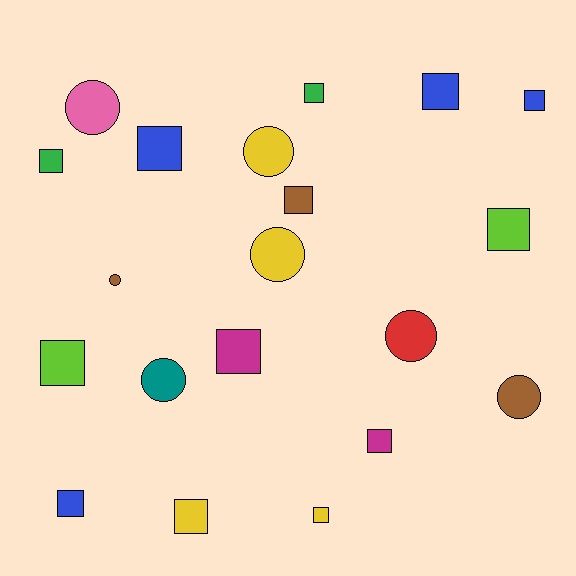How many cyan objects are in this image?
There are no cyan objects.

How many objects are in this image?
There are 20 objects.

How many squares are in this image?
There are 13 squares.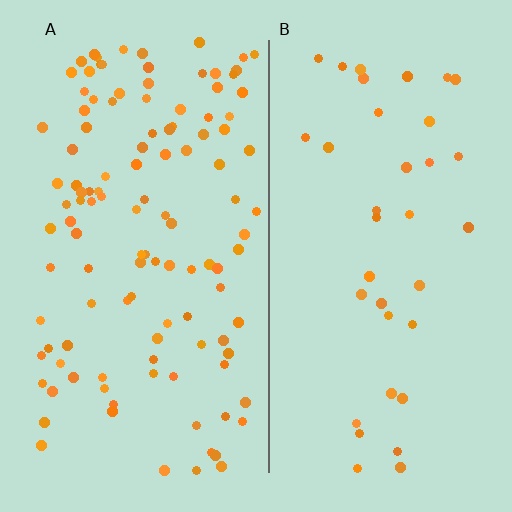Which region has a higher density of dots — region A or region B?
A (the left).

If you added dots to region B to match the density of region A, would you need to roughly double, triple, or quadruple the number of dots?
Approximately triple.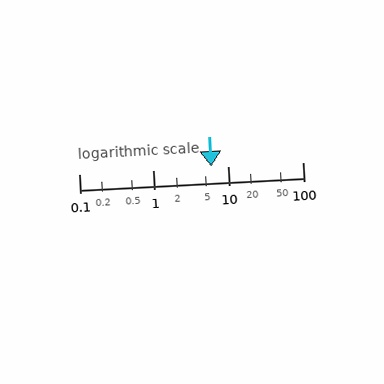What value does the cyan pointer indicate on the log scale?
The pointer indicates approximately 5.9.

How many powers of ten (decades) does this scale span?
The scale spans 3 decades, from 0.1 to 100.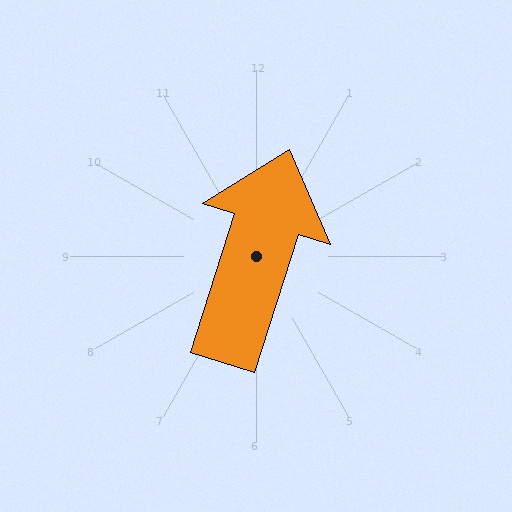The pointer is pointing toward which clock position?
Roughly 1 o'clock.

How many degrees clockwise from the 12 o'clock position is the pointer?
Approximately 17 degrees.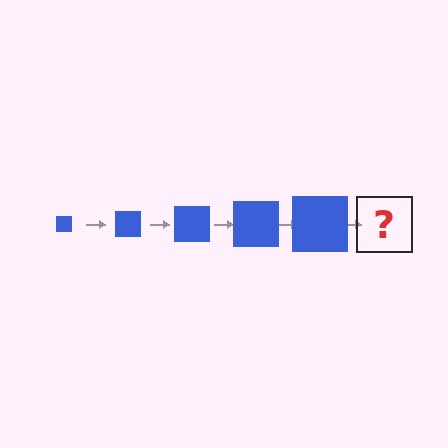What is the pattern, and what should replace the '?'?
The pattern is that the square gets progressively larger each step. The '?' should be a blue square, larger than the previous one.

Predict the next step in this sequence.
The next step is a blue square, larger than the previous one.